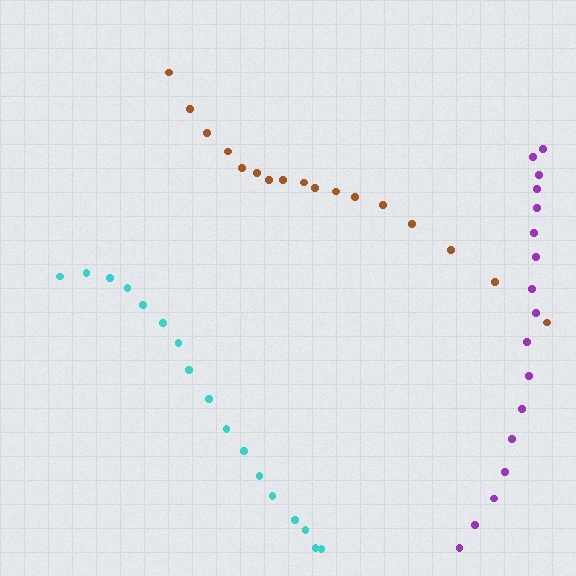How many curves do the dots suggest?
There are 3 distinct paths.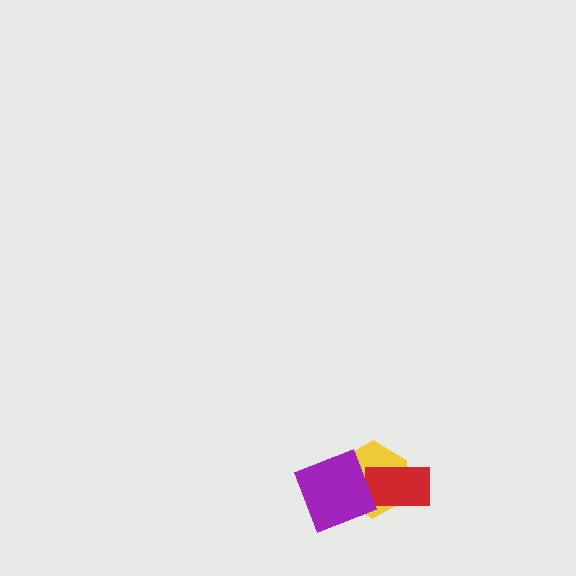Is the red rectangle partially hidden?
Yes, it is partially covered by another shape.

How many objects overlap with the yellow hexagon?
2 objects overlap with the yellow hexagon.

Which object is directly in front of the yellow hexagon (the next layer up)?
The red rectangle is directly in front of the yellow hexagon.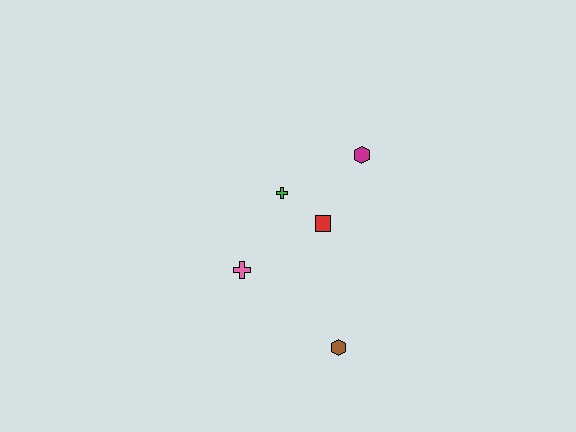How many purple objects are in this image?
There are no purple objects.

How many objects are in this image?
There are 5 objects.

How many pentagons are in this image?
There are no pentagons.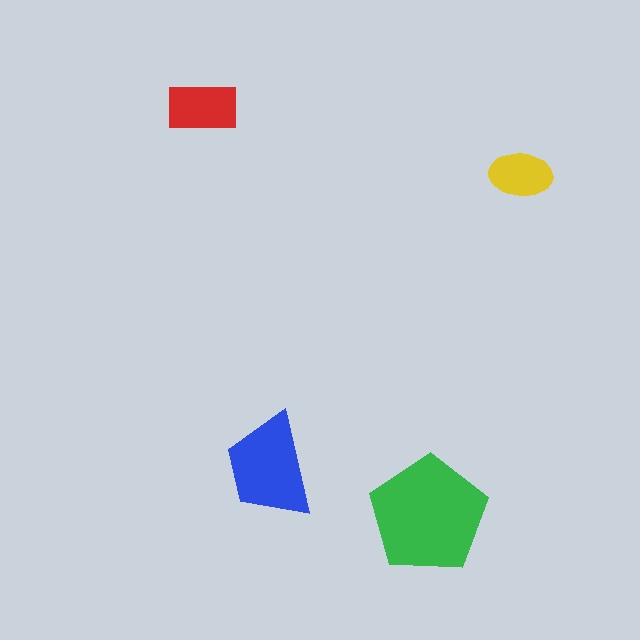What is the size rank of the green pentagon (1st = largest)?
1st.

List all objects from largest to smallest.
The green pentagon, the blue trapezoid, the red rectangle, the yellow ellipse.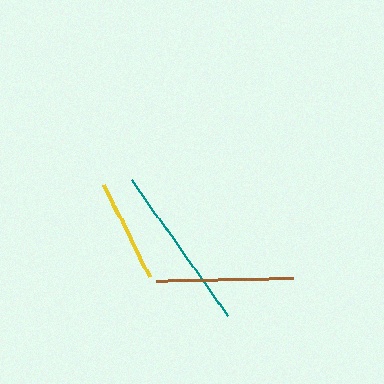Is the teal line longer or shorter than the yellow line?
The teal line is longer than the yellow line.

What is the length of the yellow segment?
The yellow segment is approximately 102 pixels long.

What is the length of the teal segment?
The teal segment is approximately 168 pixels long.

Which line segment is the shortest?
The yellow line is the shortest at approximately 102 pixels.